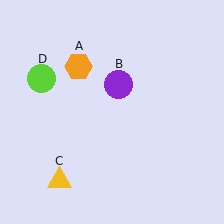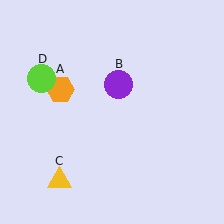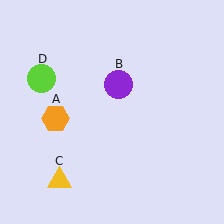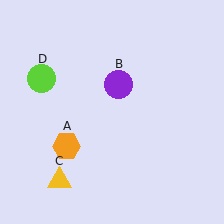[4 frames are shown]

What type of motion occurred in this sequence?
The orange hexagon (object A) rotated counterclockwise around the center of the scene.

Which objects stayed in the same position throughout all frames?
Purple circle (object B) and yellow triangle (object C) and lime circle (object D) remained stationary.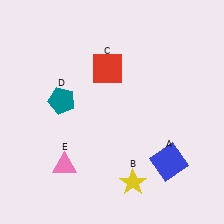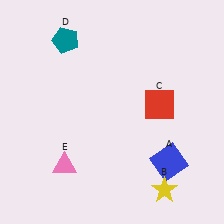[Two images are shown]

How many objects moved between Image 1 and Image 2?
3 objects moved between the two images.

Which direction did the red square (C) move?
The red square (C) moved right.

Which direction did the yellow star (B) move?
The yellow star (B) moved right.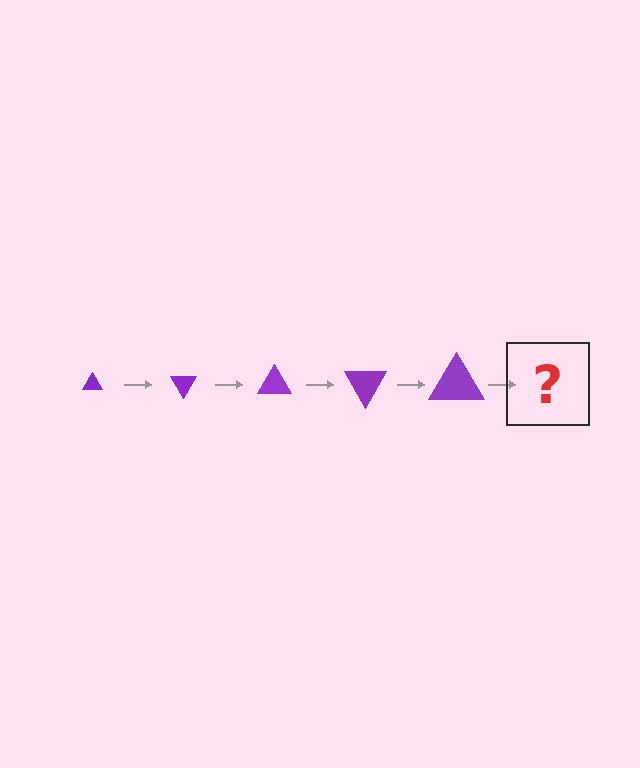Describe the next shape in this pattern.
It should be a triangle, larger than the previous one and rotated 300 degrees from the start.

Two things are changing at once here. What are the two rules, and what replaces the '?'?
The two rules are that the triangle grows larger each step and it rotates 60 degrees each step. The '?' should be a triangle, larger than the previous one and rotated 300 degrees from the start.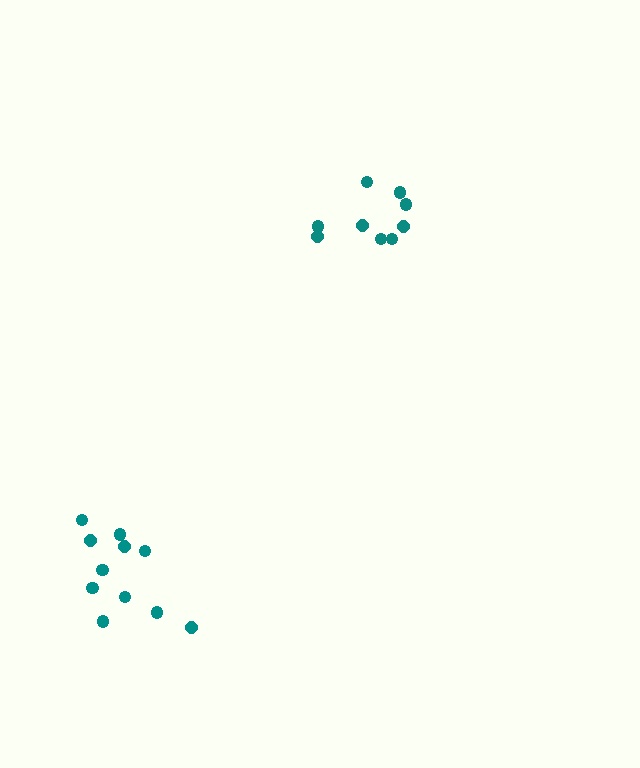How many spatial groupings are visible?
There are 2 spatial groupings.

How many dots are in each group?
Group 1: 11 dots, Group 2: 9 dots (20 total).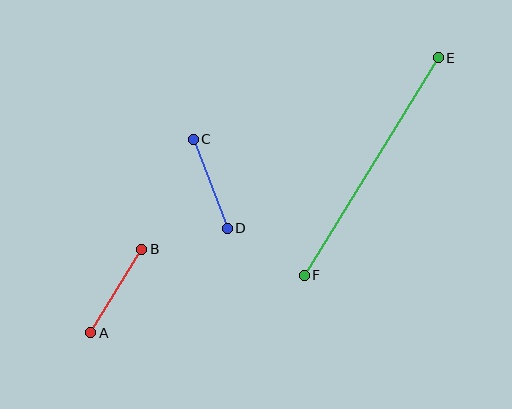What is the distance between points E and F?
The distance is approximately 255 pixels.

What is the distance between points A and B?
The distance is approximately 98 pixels.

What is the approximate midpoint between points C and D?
The midpoint is at approximately (210, 184) pixels.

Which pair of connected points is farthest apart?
Points E and F are farthest apart.